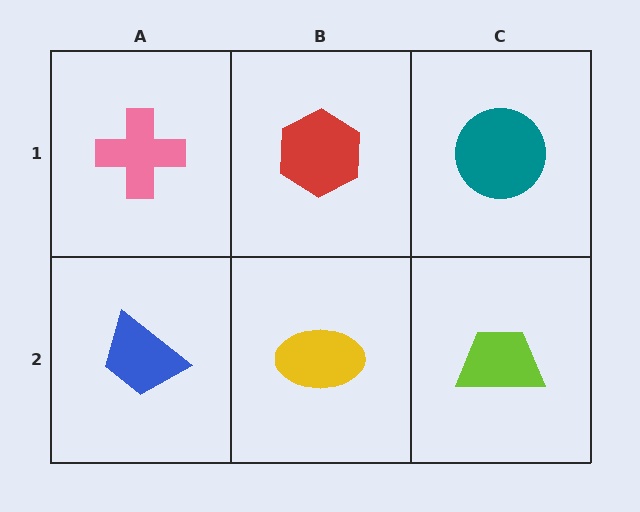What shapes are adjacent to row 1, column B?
A yellow ellipse (row 2, column B), a pink cross (row 1, column A), a teal circle (row 1, column C).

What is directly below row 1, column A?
A blue trapezoid.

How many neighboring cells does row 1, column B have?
3.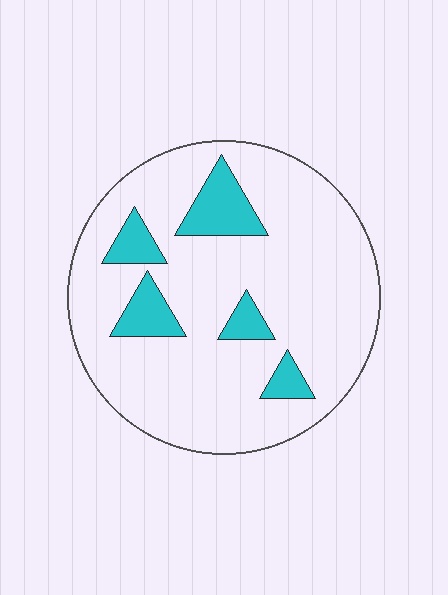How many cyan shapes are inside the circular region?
5.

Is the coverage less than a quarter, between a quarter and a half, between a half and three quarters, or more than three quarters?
Less than a quarter.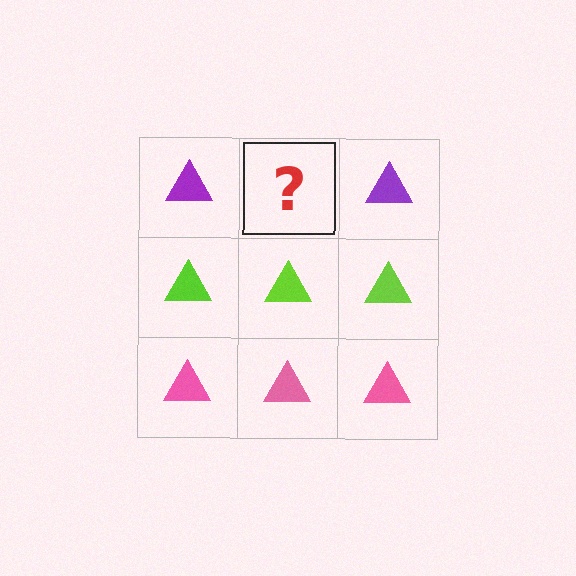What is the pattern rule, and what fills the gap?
The rule is that each row has a consistent color. The gap should be filled with a purple triangle.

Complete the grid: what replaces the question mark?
The question mark should be replaced with a purple triangle.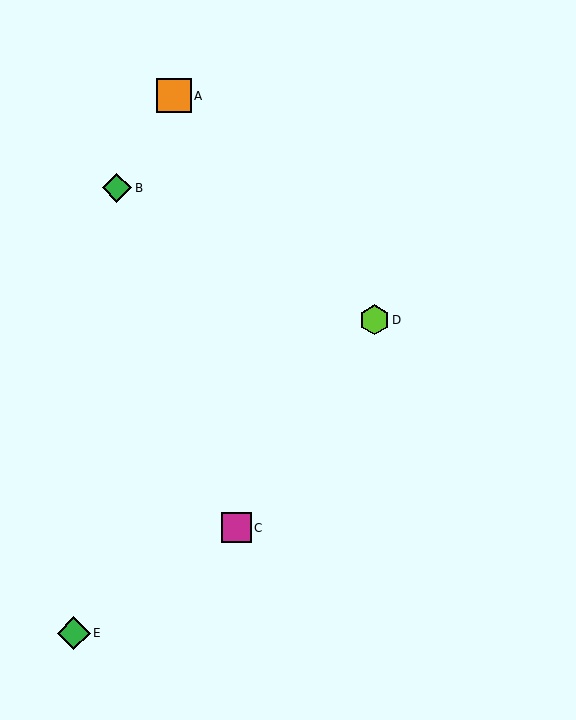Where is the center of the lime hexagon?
The center of the lime hexagon is at (375, 320).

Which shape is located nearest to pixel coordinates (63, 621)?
The green diamond (labeled E) at (74, 633) is nearest to that location.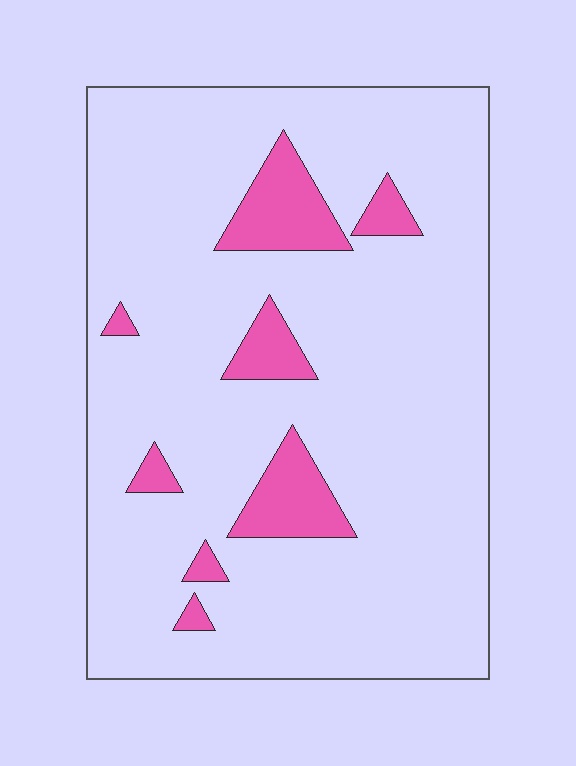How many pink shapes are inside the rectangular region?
8.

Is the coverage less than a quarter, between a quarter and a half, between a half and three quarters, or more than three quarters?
Less than a quarter.